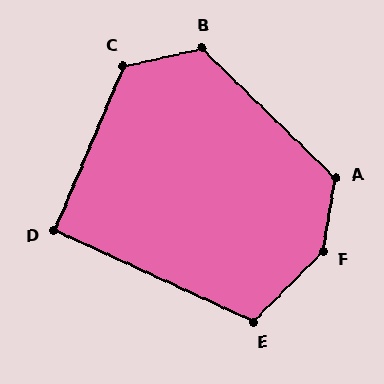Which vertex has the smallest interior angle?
D, at approximately 92 degrees.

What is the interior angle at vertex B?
Approximately 123 degrees (obtuse).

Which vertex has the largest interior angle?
F, at approximately 145 degrees.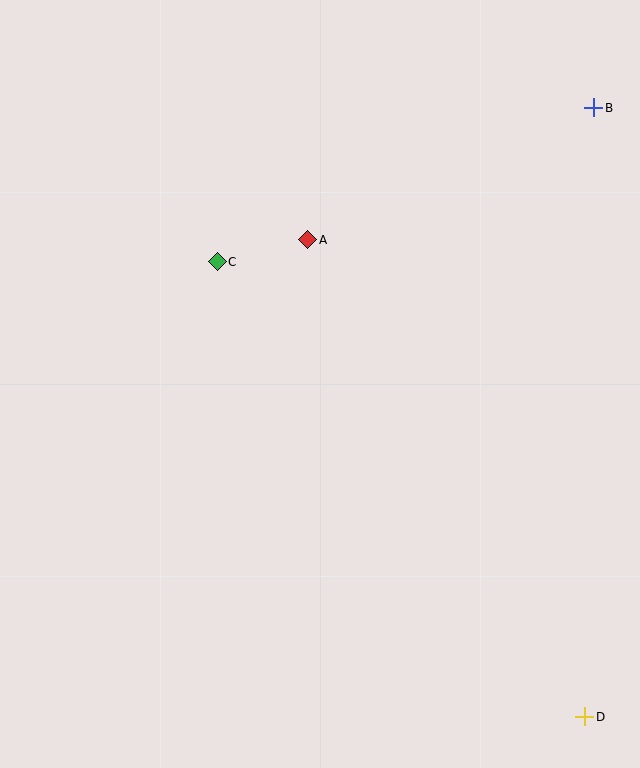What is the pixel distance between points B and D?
The distance between B and D is 609 pixels.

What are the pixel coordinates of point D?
Point D is at (585, 717).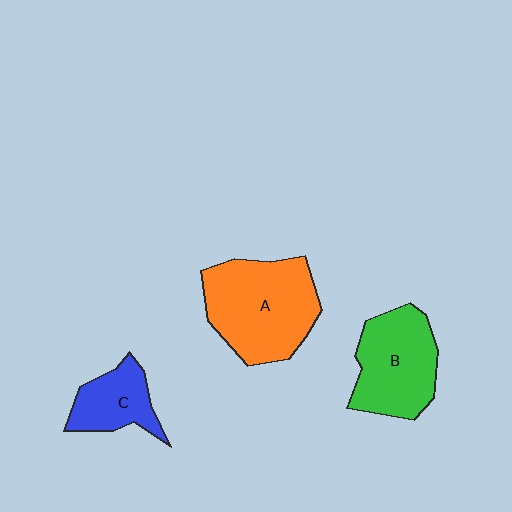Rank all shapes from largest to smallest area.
From largest to smallest: A (orange), B (green), C (blue).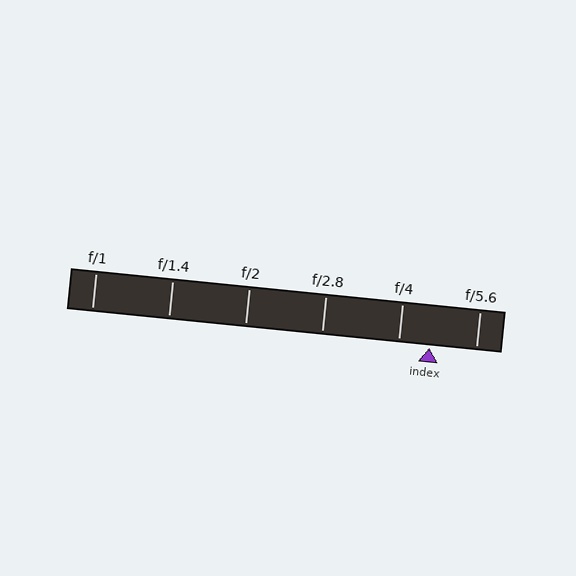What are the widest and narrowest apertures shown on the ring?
The widest aperture shown is f/1 and the narrowest is f/5.6.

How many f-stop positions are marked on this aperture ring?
There are 6 f-stop positions marked.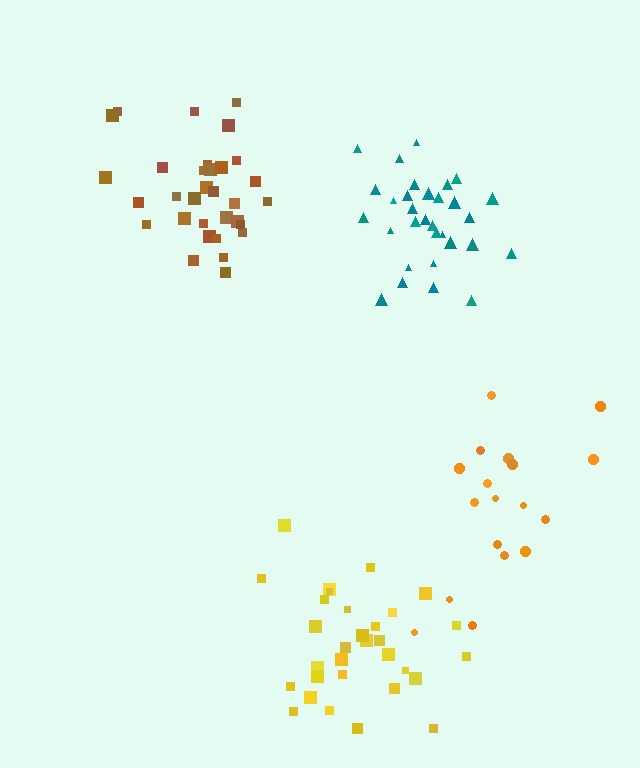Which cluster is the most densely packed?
Teal.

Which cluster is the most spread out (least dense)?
Orange.